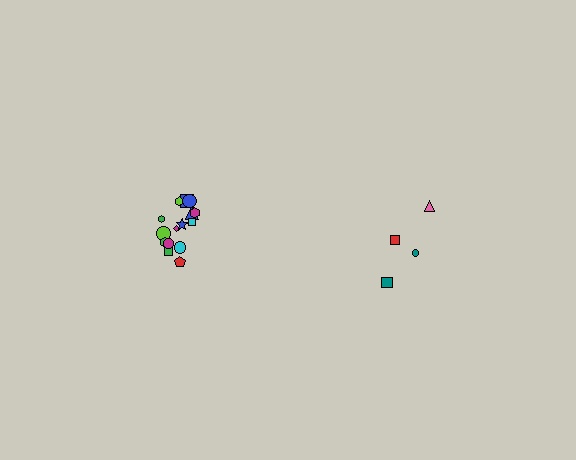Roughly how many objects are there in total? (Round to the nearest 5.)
Roughly 20 objects in total.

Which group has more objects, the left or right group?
The left group.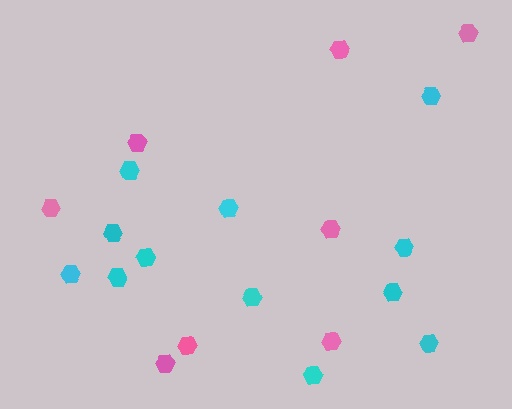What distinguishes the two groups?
There are 2 groups: one group of cyan hexagons (12) and one group of pink hexagons (8).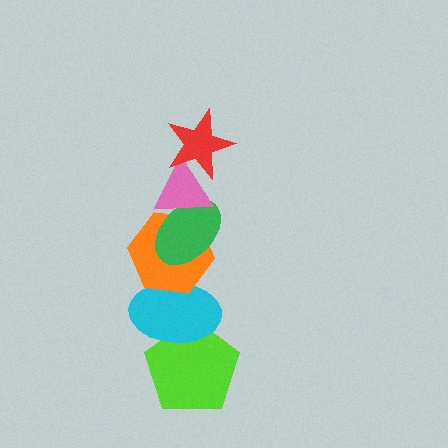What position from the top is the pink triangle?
The pink triangle is 2nd from the top.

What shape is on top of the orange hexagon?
The green ellipse is on top of the orange hexagon.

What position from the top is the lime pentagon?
The lime pentagon is 6th from the top.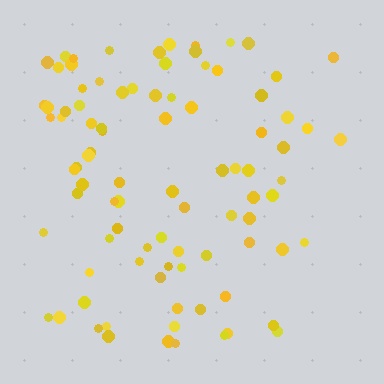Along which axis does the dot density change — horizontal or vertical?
Horizontal.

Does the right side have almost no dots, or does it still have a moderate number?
Still a moderate number, just noticeably fewer than the left.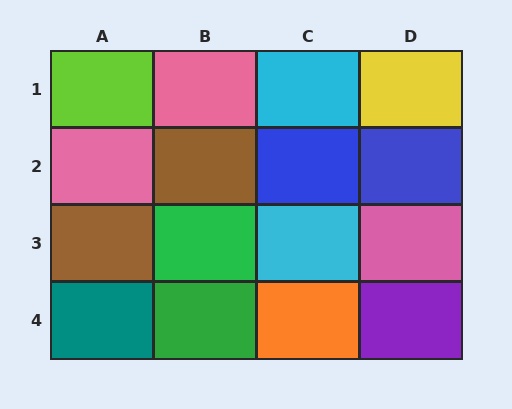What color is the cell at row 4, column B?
Green.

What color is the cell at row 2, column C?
Blue.